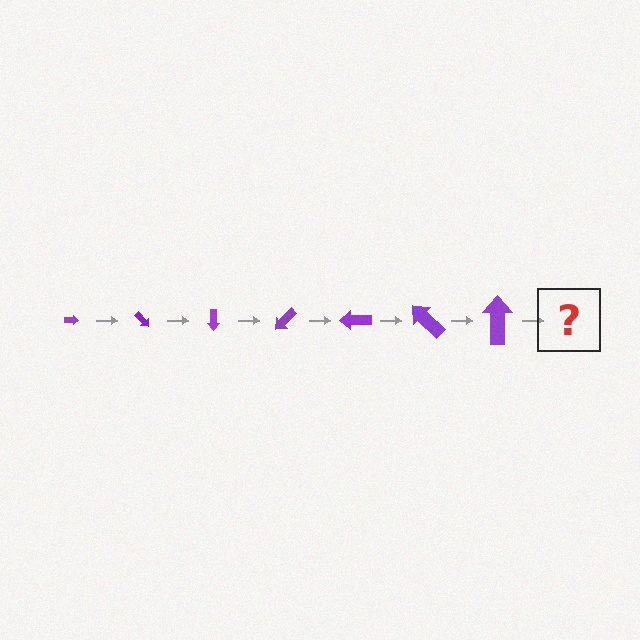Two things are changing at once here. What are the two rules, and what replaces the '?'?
The two rules are that the arrow grows larger each step and it rotates 45 degrees each step. The '?' should be an arrow, larger than the previous one and rotated 315 degrees from the start.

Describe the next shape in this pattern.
It should be an arrow, larger than the previous one and rotated 315 degrees from the start.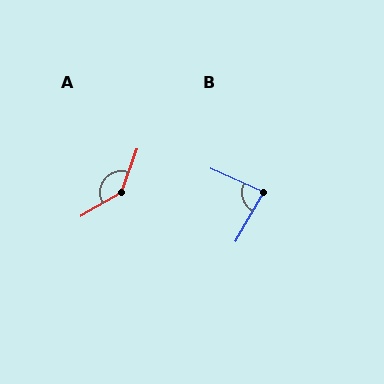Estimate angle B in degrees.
Approximately 84 degrees.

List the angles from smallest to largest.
B (84°), A (140°).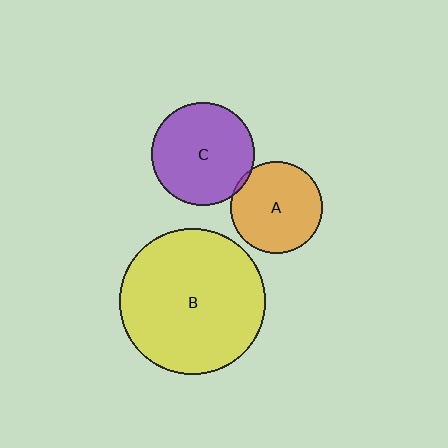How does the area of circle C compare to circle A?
Approximately 1.3 times.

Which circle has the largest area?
Circle B (yellow).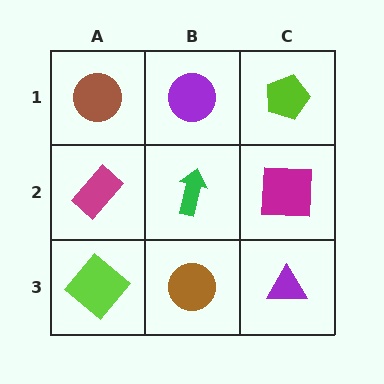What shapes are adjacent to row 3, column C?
A magenta square (row 2, column C), a brown circle (row 3, column B).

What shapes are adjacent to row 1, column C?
A magenta square (row 2, column C), a purple circle (row 1, column B).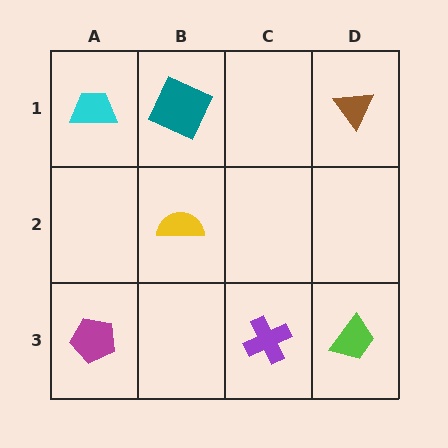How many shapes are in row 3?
3 shapes.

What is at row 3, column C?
A purple cross.